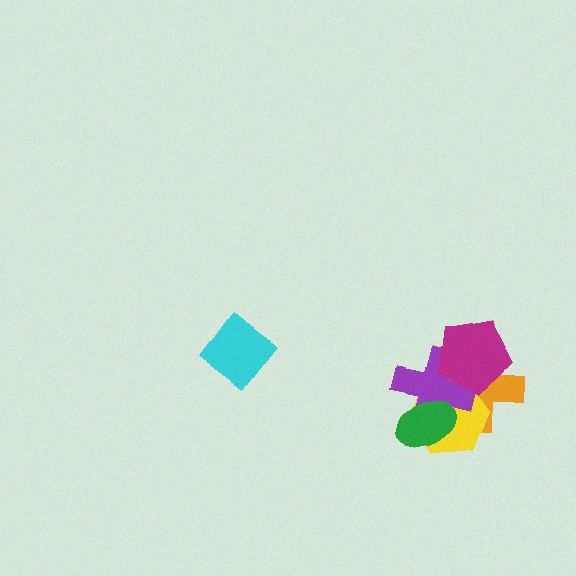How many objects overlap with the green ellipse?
3 objects overlap with the green ellipse.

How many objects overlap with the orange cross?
4 objects overlap with the orange cross.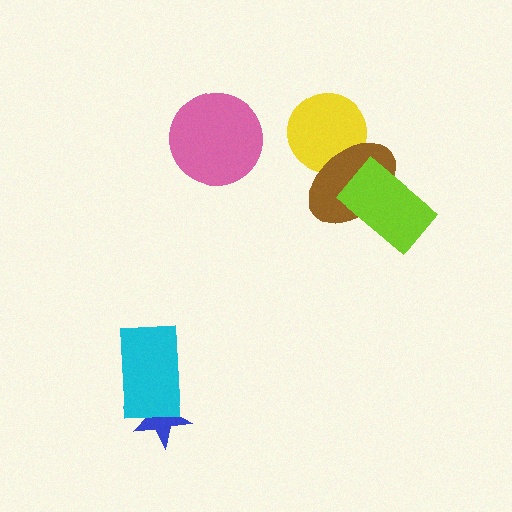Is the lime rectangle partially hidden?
No, no other shape covers it.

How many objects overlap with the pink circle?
0 objects overlap with the pink circle.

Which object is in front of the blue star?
The cyan rectangle is in front of the blue star.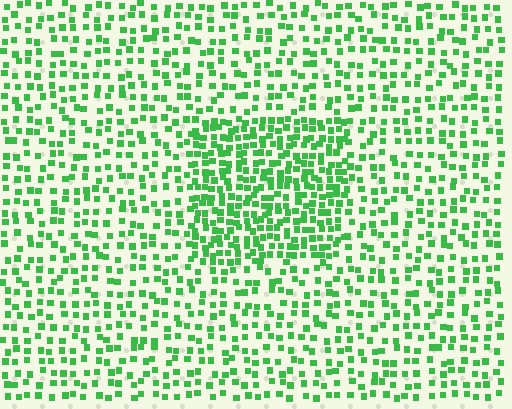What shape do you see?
I see a rectangle.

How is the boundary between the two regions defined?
The boundary is defined by a change in element density (approximately 1.9x ratio). All elements are the same color, size, and shape.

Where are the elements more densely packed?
The elements are more densely packed inside the rectangle boundary.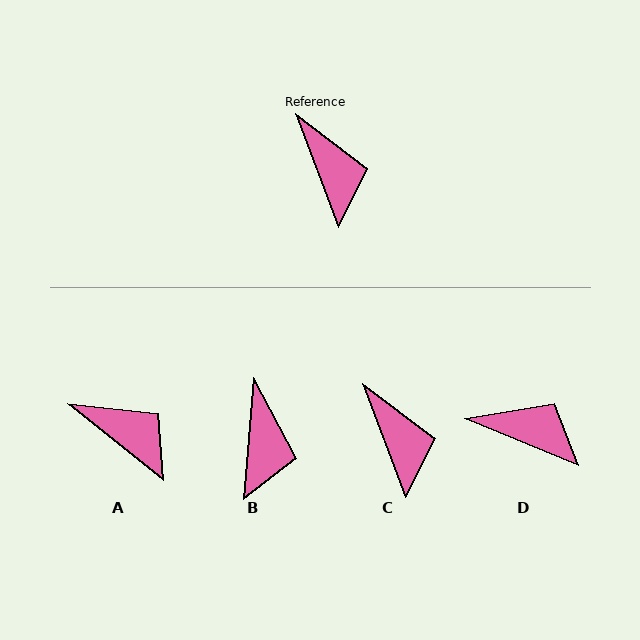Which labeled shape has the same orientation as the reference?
C.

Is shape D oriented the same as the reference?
No, it is off by about 47 degrees.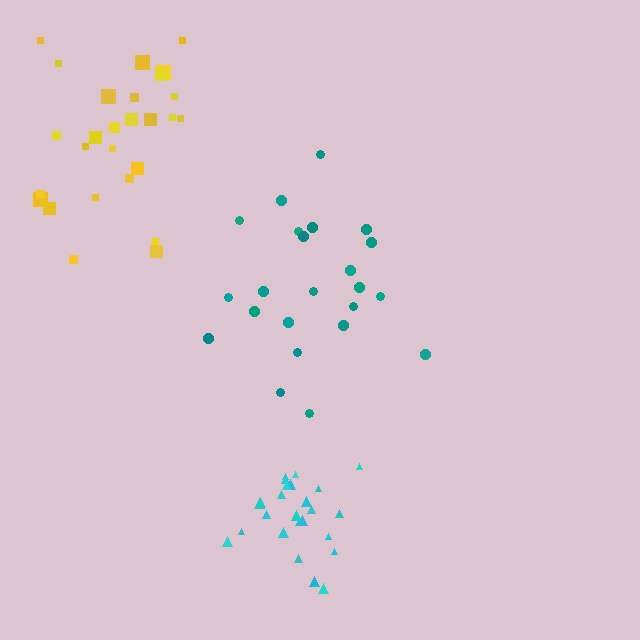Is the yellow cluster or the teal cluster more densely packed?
Teal.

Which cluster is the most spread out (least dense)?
Yellow.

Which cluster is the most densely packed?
Cyan.